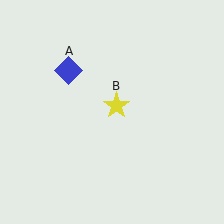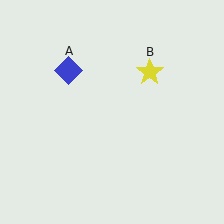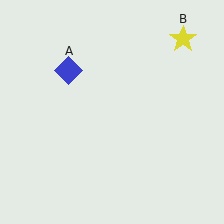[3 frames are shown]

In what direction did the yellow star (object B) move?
The yellow star (object B) moved up and to the right.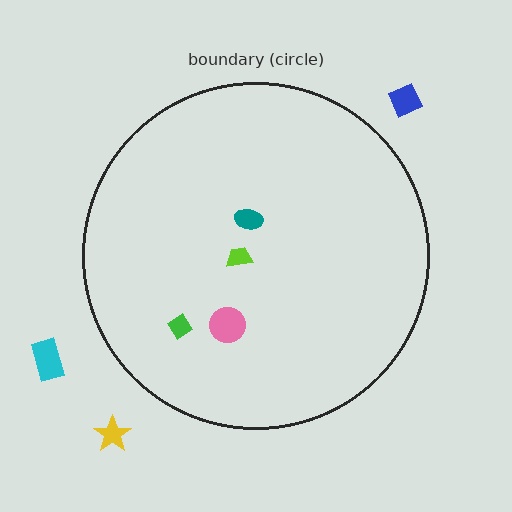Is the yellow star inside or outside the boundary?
Outside.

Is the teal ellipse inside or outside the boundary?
Inside.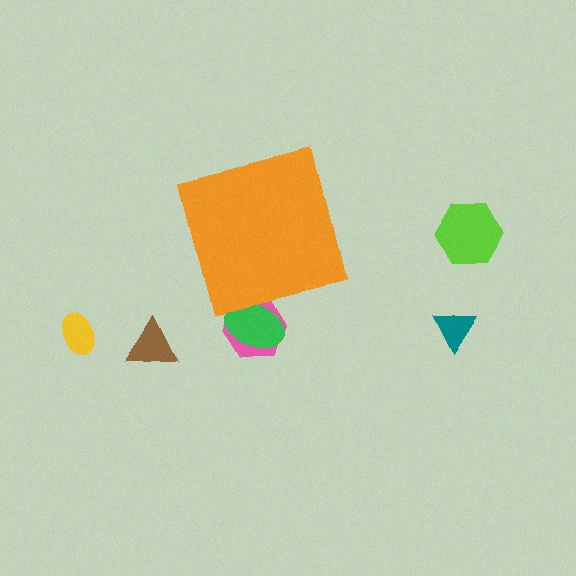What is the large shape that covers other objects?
An orange square.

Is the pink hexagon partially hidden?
Yes, the pink hexagon is partially hidden behind the orange square.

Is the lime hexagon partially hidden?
No, the lime hexagon is fully visible.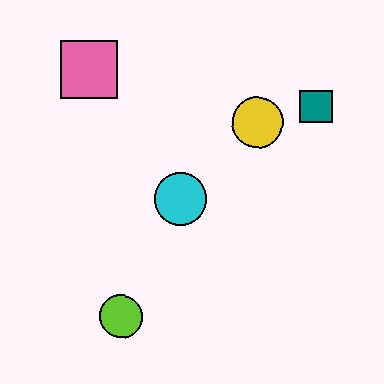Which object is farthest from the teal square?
The lime circle is farthest from the teal square.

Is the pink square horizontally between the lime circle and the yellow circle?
No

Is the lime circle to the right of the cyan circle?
No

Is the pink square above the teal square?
Yes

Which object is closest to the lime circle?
The cyan circle is closest to the lime circle.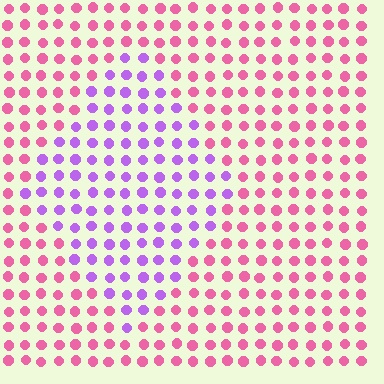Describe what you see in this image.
The image is filled with small pink elements in a uniform arrangement. A diamond-shaped region is visible where the elements are tinted to a slightly different hue, forming a subtle color boundary.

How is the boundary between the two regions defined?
The boundary is defined purely by a slight shift in hue (about 52 degrees). Spacing, size, and orientation are identical on both sides.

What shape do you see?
I see a diamond.